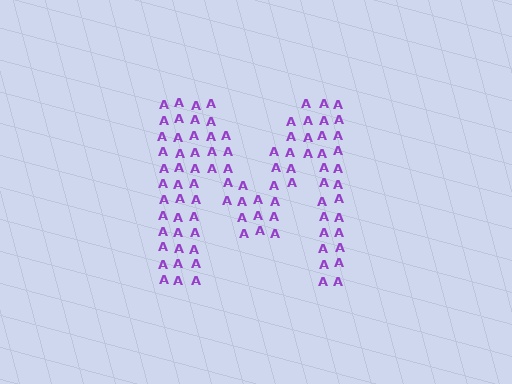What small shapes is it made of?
It is made of small letter A's.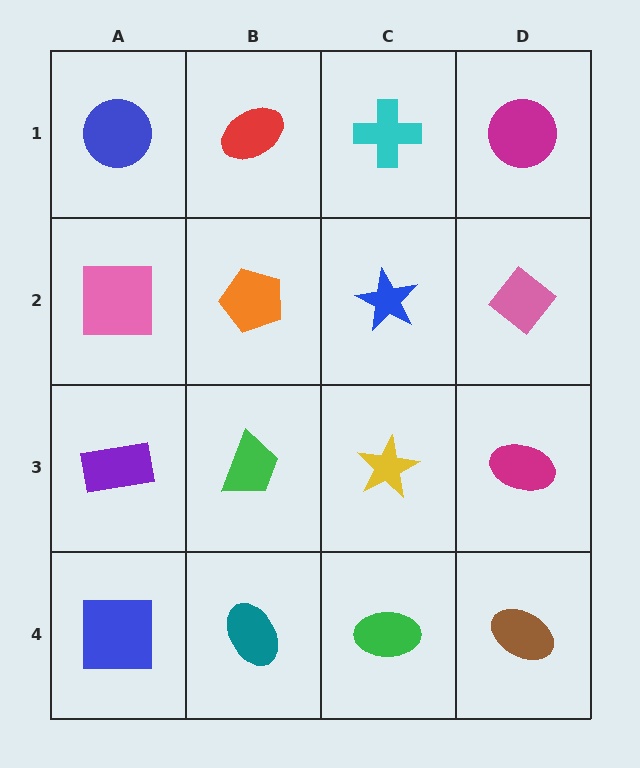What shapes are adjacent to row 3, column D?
A pink diamond (row 2, column D), a brown ellipse (row 4, column D), a yellow star (row 3, column C).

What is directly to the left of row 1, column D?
A cyan cross.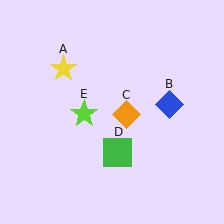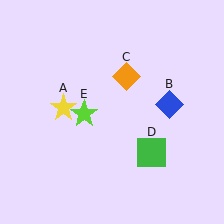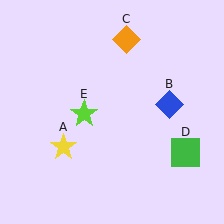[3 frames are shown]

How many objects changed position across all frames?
3 objects changed position: yellow star (object A), orange diamond (object C), green square (object D).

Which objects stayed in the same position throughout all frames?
Blue diamond (object B) and lime star (object E) remained stationary.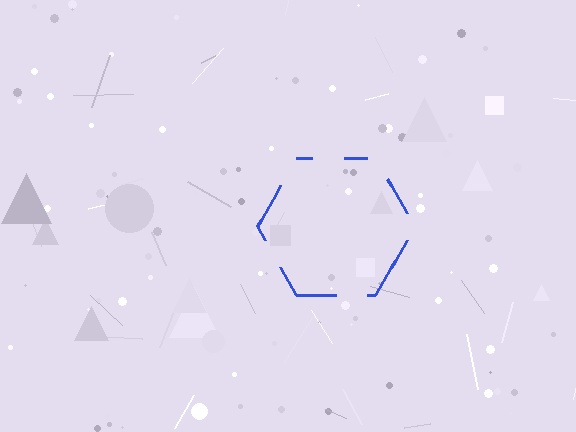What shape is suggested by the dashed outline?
The dashed outline suggests a hexagon.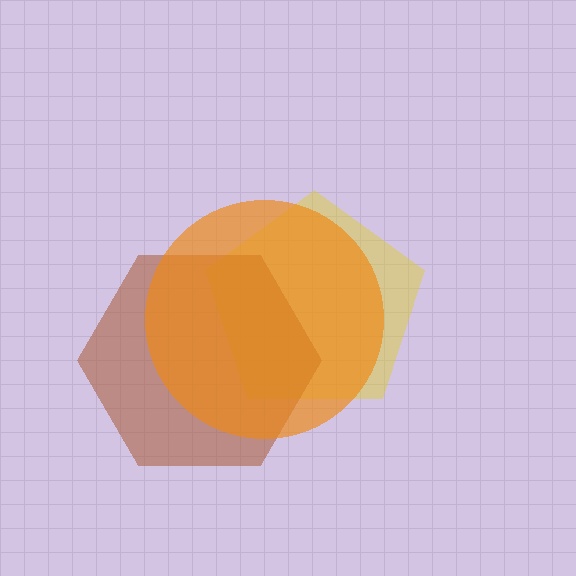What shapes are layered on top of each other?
The layered shapes are: a yellow pentagon, a brown hexagon, an orange circle.